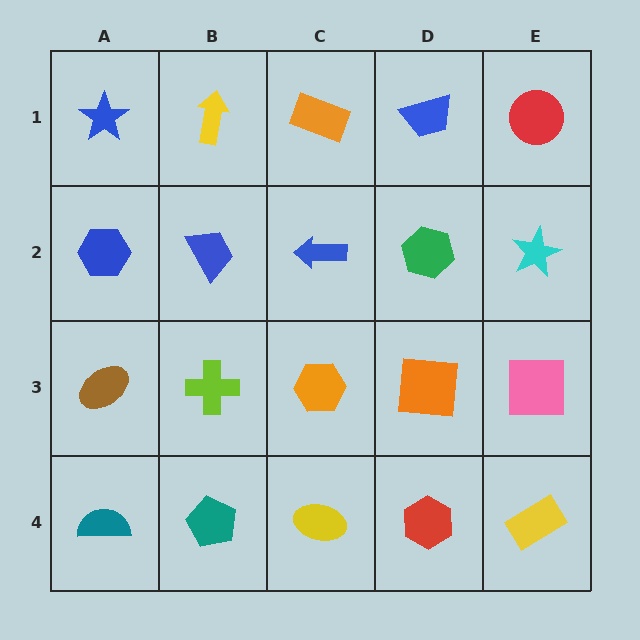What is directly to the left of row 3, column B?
A brown ellipse.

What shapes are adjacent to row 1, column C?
A blue arrow (row 2, column C), a yellow arrow (row 1, column B), a blue trapezoid (row 1, column D).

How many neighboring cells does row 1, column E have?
2.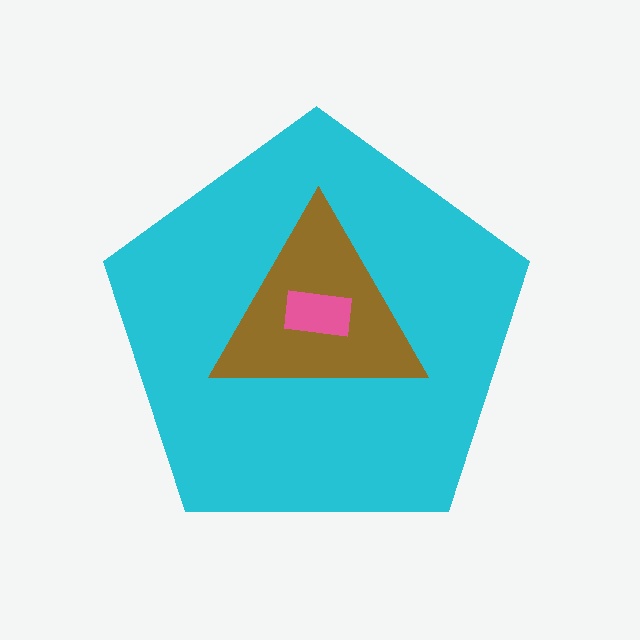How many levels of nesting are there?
3.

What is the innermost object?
The pink rectangle.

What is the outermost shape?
The cyan pentagon.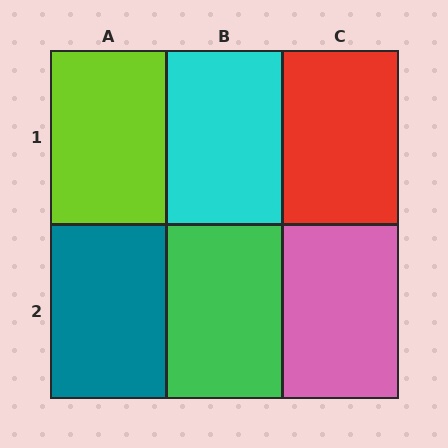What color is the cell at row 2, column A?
Teal.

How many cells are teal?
1 cell is teal.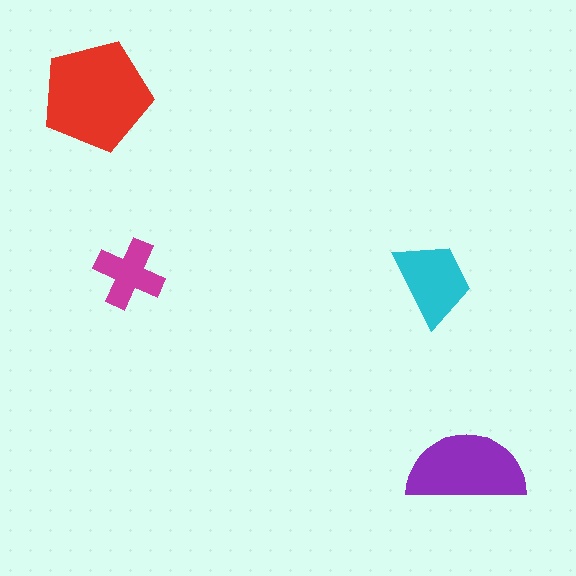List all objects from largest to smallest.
The red pentagon, the purple semicircle, the cyan trapezoid, the magenta cross.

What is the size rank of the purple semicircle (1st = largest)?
2nd.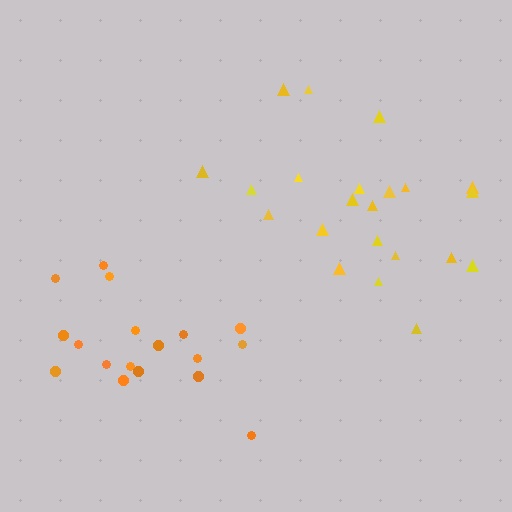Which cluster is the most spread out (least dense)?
Yellow.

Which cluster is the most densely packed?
Orange.